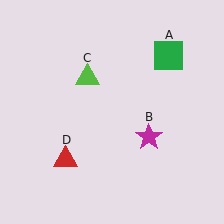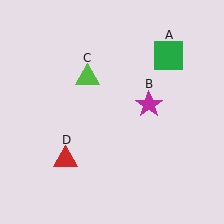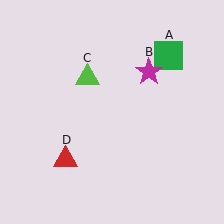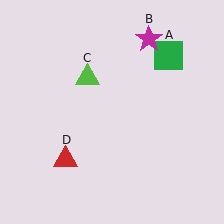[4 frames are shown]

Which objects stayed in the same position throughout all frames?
Green square (object A) and lime triangle (object C) and red triangle (object D) remained stationary.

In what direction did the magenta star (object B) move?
The magenta star (object B) moved up.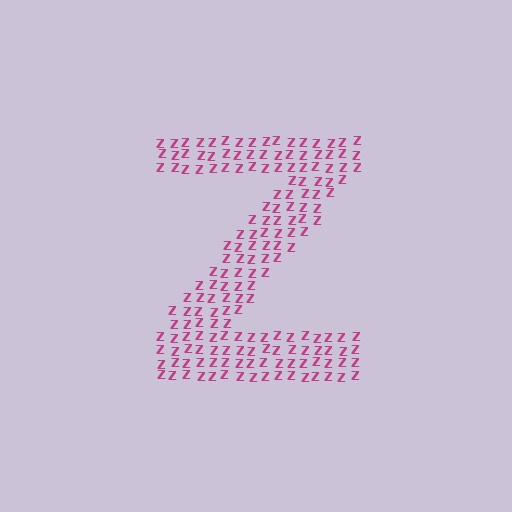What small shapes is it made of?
It is made of small letter Z's.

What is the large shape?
The large shape is the letter Z.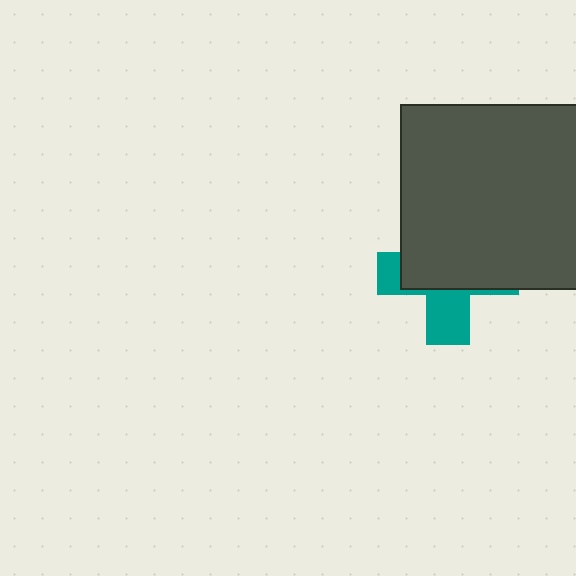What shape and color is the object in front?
The object in front is a dark gray rectangle.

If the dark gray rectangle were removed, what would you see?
You would see the complete teal cross.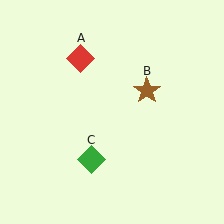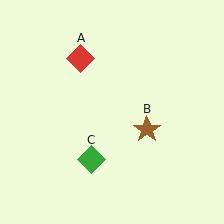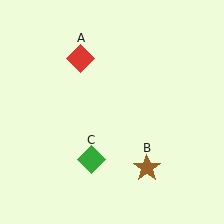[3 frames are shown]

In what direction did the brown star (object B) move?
The brown star (object B) moved down.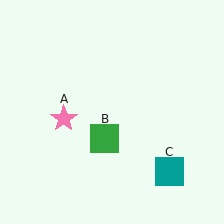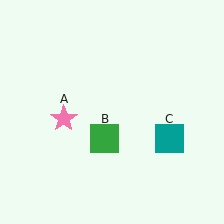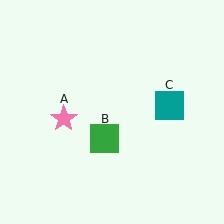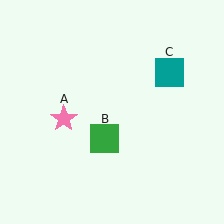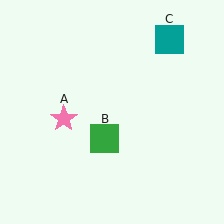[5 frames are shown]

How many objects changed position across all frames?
1 object changed position: teal square (object C).